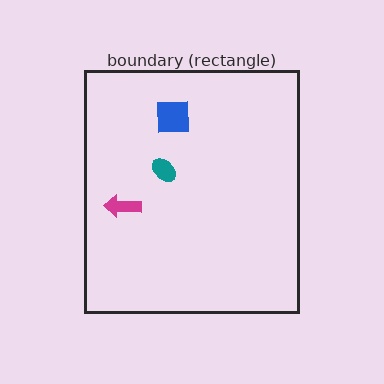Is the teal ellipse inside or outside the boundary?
Inside.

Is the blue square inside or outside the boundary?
Inside.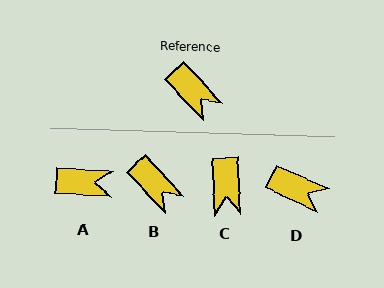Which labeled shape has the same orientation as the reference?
B.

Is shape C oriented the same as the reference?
No, it is off by about 40 degrees.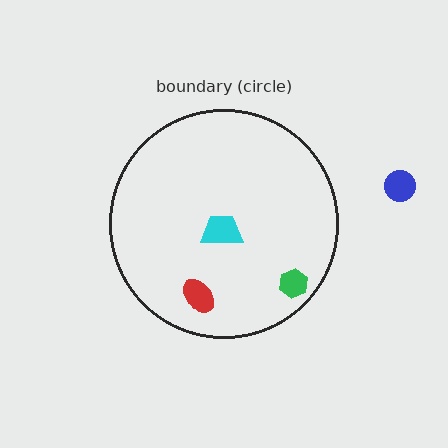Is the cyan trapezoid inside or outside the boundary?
Inside.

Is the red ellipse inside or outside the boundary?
Inside.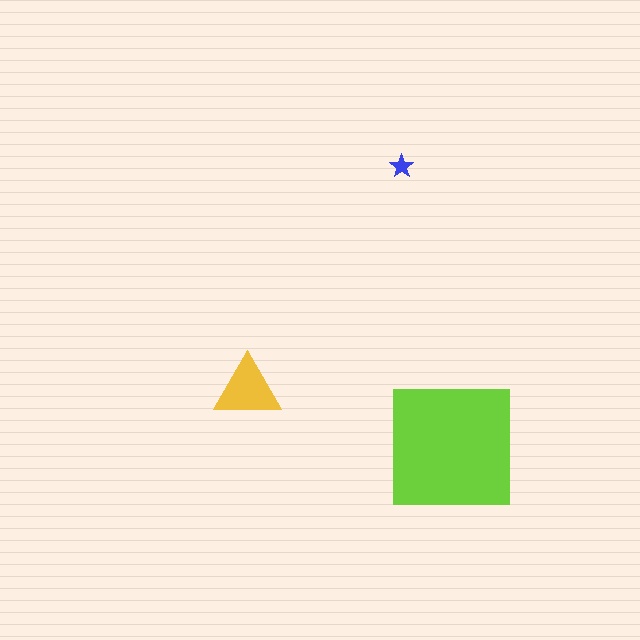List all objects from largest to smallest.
The lime square, the yellow triangle, the blue star.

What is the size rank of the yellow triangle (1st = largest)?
2nd.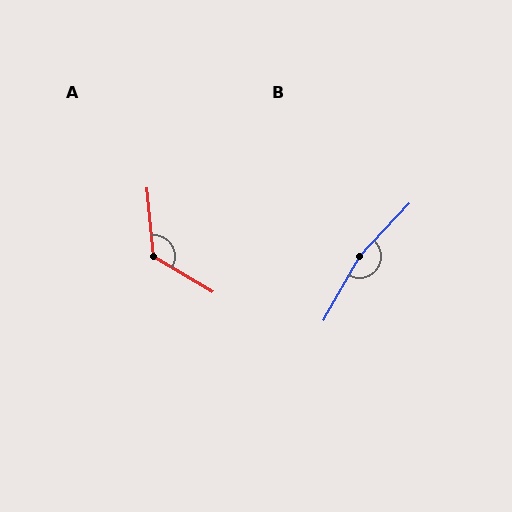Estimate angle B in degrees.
Approximately 166 degrees.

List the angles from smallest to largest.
A (126°), B (166°).